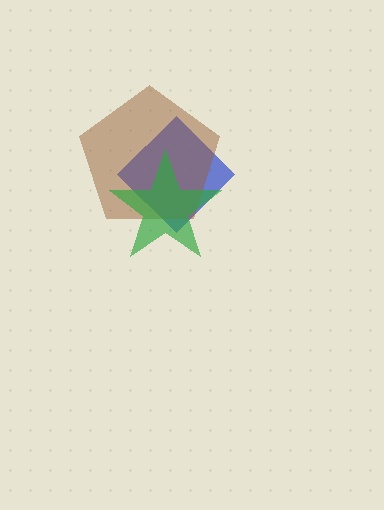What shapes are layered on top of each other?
The layered shapes are: a blue diamond, a brown pentagon, a green star.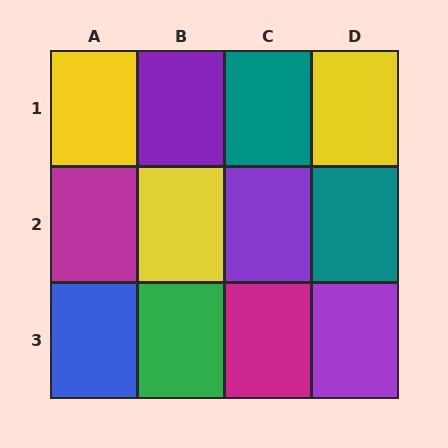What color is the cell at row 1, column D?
Yellow.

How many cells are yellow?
3 cells are yellow.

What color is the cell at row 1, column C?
Teal.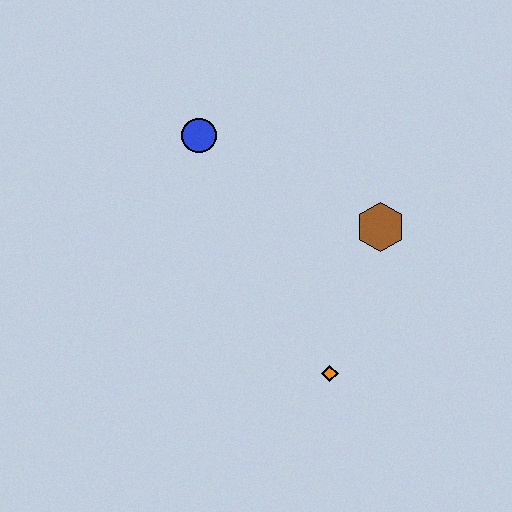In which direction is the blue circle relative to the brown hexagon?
The blue circle is to the left of the brown hexagon.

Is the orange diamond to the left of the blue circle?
No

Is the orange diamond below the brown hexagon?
Yes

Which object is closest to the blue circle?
The brown hexagon is closest to the blue circle.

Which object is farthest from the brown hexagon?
The blue circle is farthest from the brown hexagon.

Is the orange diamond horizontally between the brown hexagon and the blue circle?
Yes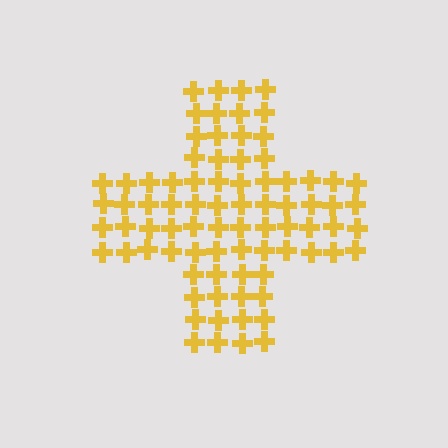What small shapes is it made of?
It is made of small crosses.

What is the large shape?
The large shape is a cross.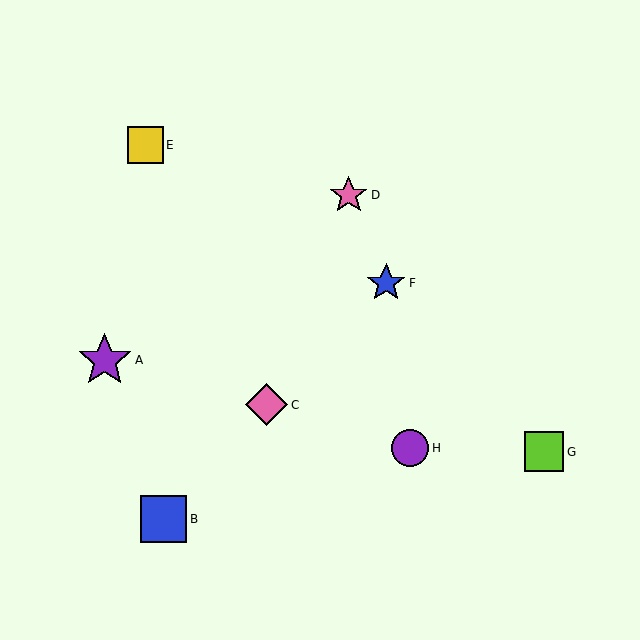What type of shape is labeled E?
Shape E is a yellow square.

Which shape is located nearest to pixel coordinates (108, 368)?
The purple star (labeled A) at (105, 360) is nearest to that location.